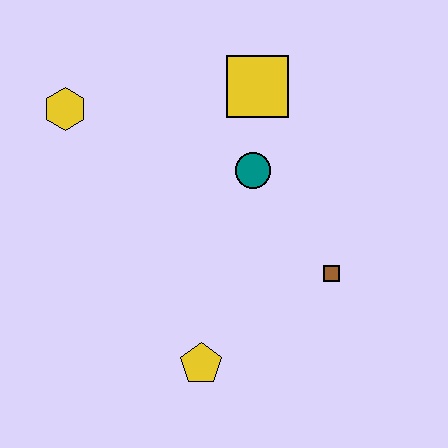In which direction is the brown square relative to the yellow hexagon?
The brown square is to the right of the yellow hexagon.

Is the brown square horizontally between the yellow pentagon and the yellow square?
No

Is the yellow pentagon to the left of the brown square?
Yes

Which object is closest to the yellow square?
The teal circle is closest to the yellow square.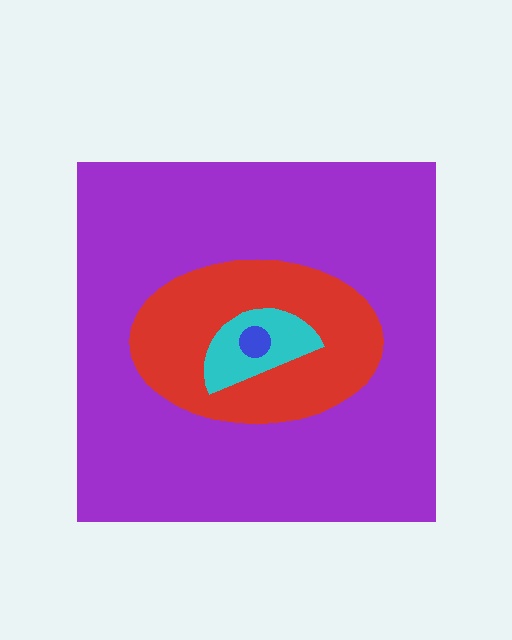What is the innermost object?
The blue circle.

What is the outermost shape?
The purple square.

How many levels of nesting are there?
4.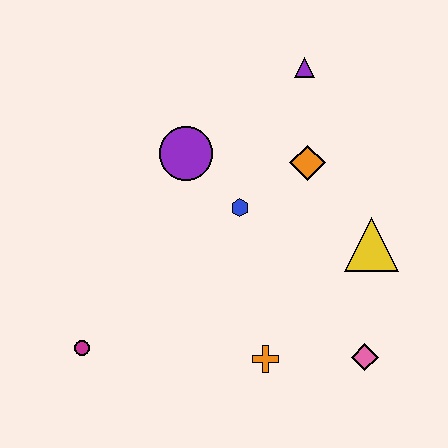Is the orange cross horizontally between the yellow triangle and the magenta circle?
Yes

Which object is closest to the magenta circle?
The orange cross is closest to the magenta circle.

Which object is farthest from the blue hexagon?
The magenta circle is farthest from the blue hexagon.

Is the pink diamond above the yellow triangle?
No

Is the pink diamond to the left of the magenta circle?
No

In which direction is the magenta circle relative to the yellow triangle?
The magenta circle is to the left of the yellow triangle.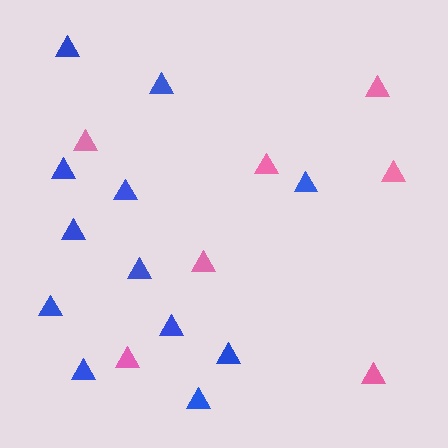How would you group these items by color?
There are 2 groups: one group of pink triangles (7) and one group of blue triangles (12).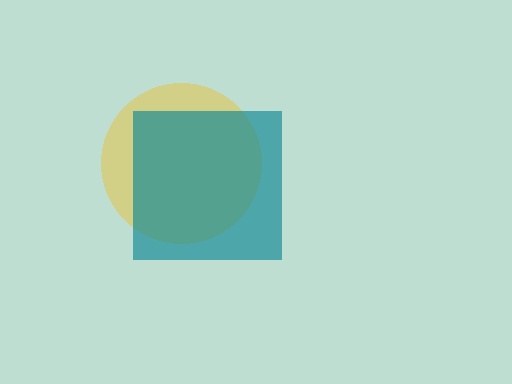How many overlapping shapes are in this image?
There are 2 overlapping shapes in the image.